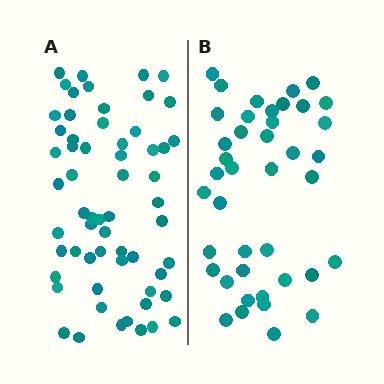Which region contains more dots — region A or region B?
Region A (the left region) has more dots.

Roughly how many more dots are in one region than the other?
Region A has approximately 20 more dots than region B.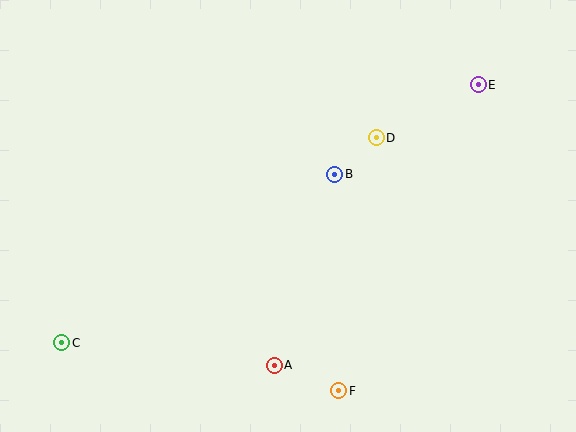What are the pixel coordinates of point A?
Point A is at (274, 365).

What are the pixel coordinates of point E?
Point E is at (478, 85).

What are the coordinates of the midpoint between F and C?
The midpoint between F and C is at (200, 367).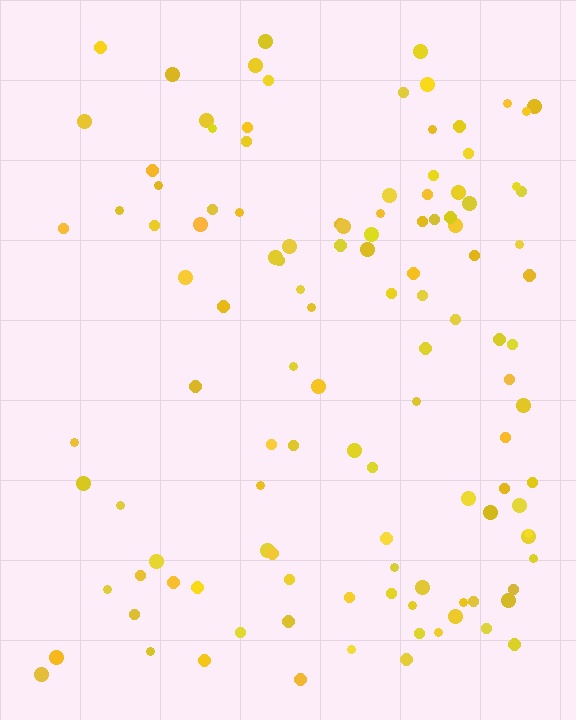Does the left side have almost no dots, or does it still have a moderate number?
Still a moderate number, just noticeably fewer than the right.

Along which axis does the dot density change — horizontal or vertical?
Horizontal.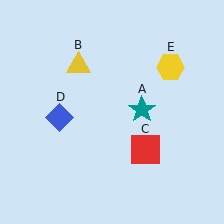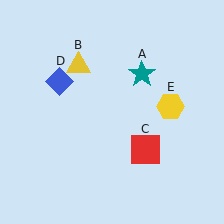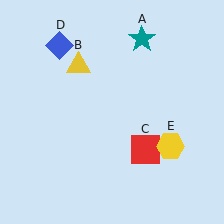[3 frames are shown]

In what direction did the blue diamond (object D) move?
The blue diamond (object D) moved up.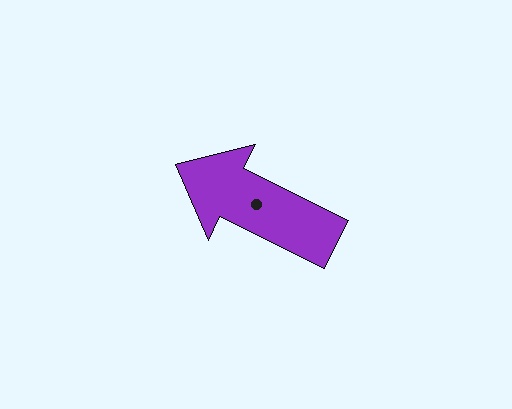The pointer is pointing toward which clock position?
Roughly 10 o'clock.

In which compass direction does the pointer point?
Northwest.